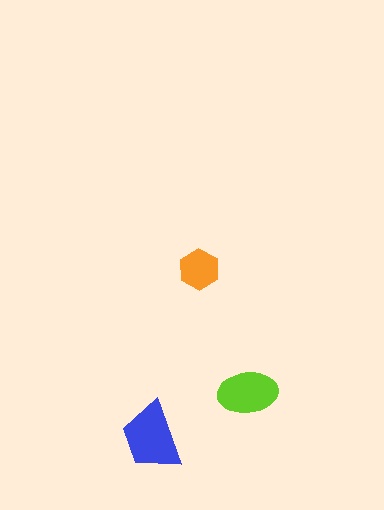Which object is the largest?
The blue trapezoid.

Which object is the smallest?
The orange hexagon.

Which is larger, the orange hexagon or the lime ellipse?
The lime ellipse.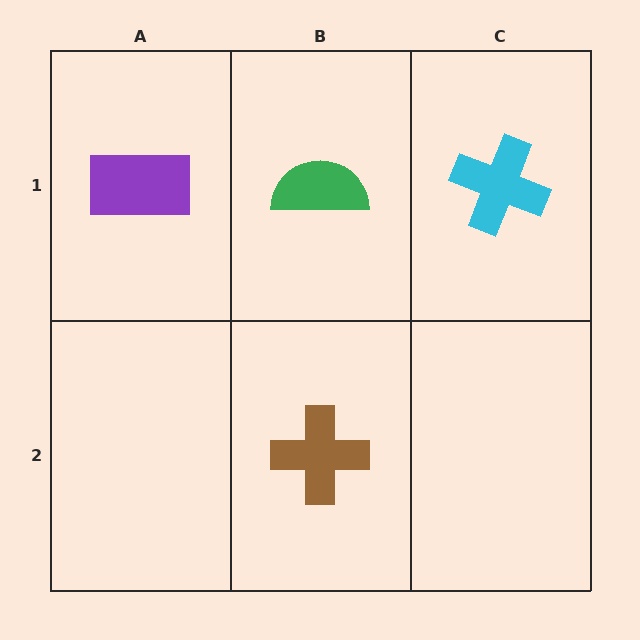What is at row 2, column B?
A brown cross.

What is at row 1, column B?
A green semicircle.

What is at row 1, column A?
A purple rectangle.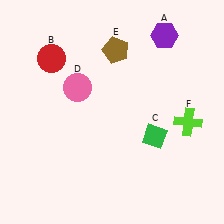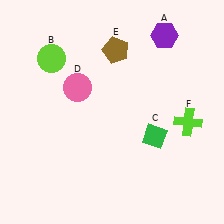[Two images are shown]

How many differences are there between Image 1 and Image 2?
There is 1 difference between the two images.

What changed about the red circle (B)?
In Image 1, B is red. In Image 2, it changed to lime.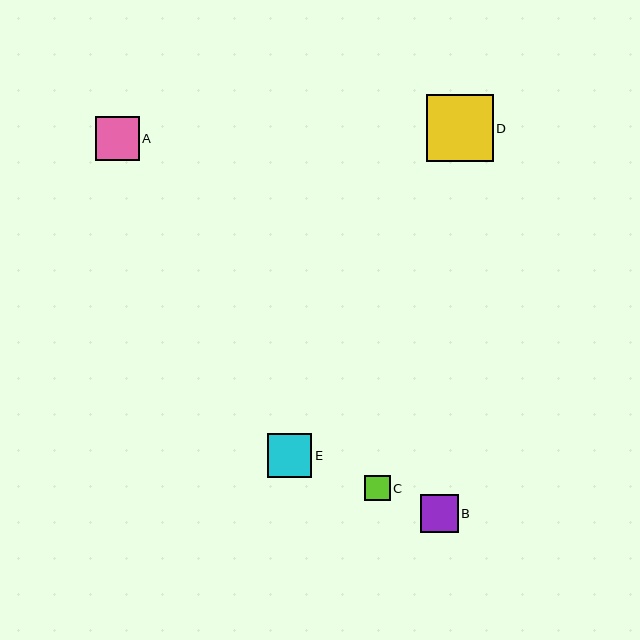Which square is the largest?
Square D is the largest with a size of approximately 67 pixels.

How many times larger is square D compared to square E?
Square D is approximately 1.5 times the size of square E.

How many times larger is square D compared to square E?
Square D is approximately 1.5 times the size of square E.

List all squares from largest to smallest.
From largest to smallest: D, E, A, B, C.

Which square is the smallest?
Square C is the smallest with a size of approximately 26 pixels.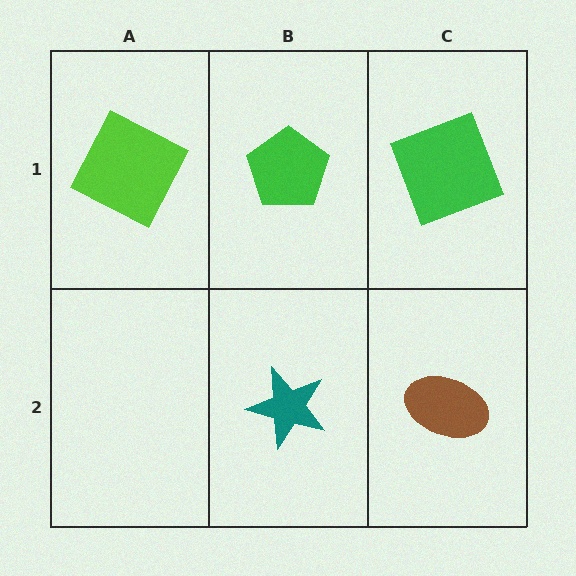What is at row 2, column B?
A teal star.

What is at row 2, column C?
A brown ellipse.